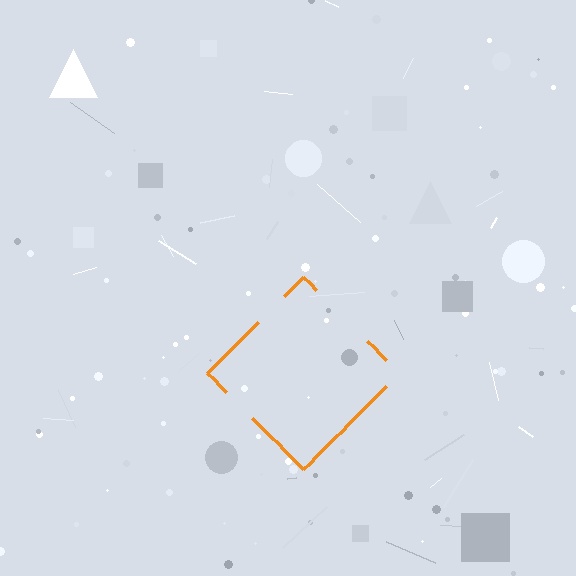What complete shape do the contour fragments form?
The contour fragments form a diamond.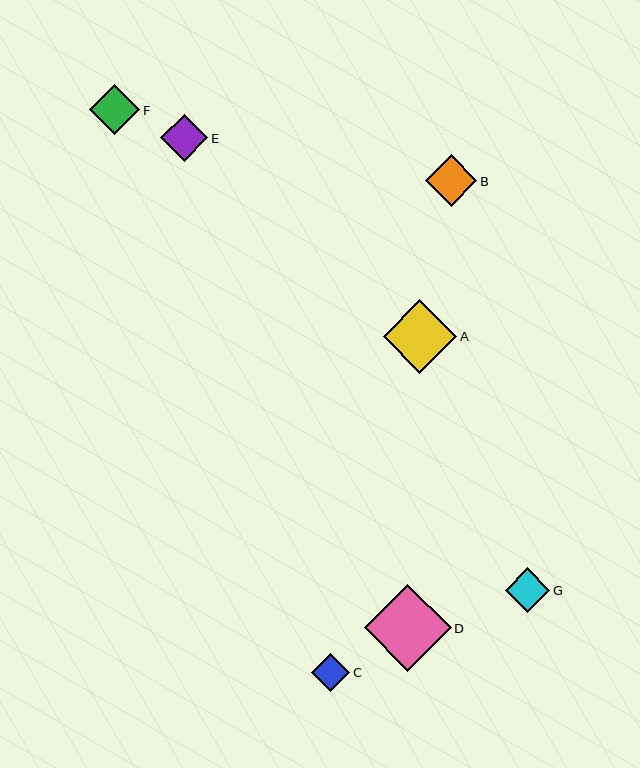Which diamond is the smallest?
Diamond C is the smallest with a size of approximately 39 pixels.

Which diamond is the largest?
Diamond D is the largest with a size of approximately 86 pixels.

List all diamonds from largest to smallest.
From largest to smallest: D, A, B, F, E, G, C.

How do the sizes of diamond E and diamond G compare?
Diamond E and diamond G are approximately the same size.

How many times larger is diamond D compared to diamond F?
Diamond D is approximately 1.7 times the size of diamond F.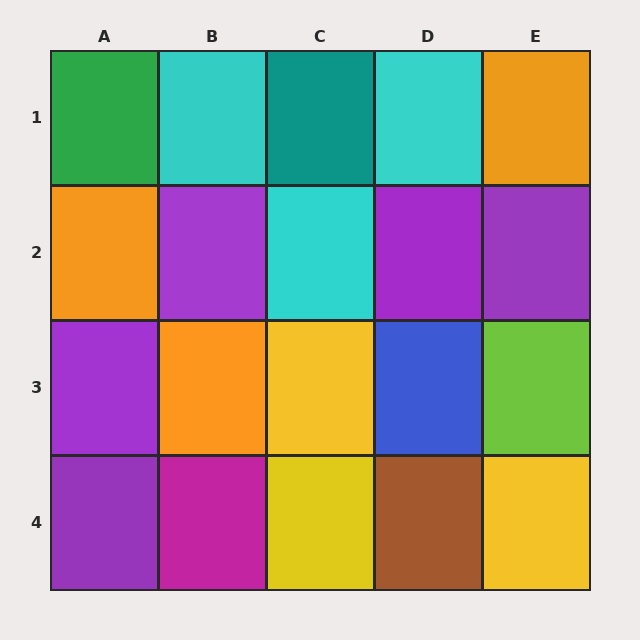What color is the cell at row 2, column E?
Purple.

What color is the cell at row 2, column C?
Cyan.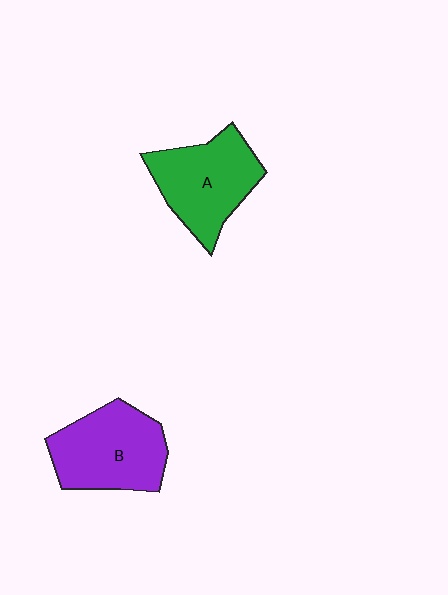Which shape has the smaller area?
Shape A (green).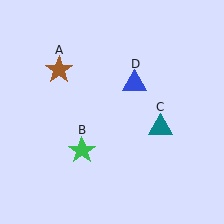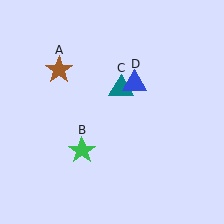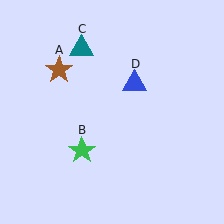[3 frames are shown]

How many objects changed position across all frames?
1 object changed position: teal triangle (object C).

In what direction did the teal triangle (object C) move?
The teal triangle (object C) moved up and to the left.